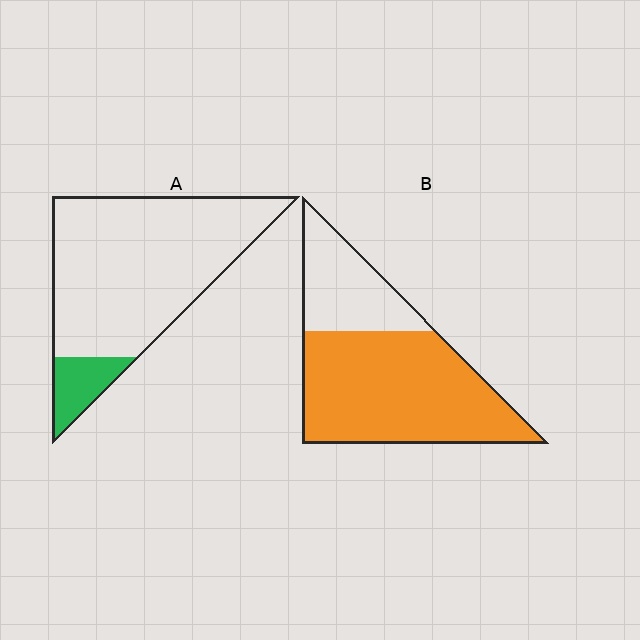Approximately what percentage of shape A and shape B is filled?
A is approximately 10% and B is approximately 70%.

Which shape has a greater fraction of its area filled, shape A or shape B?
Shape B.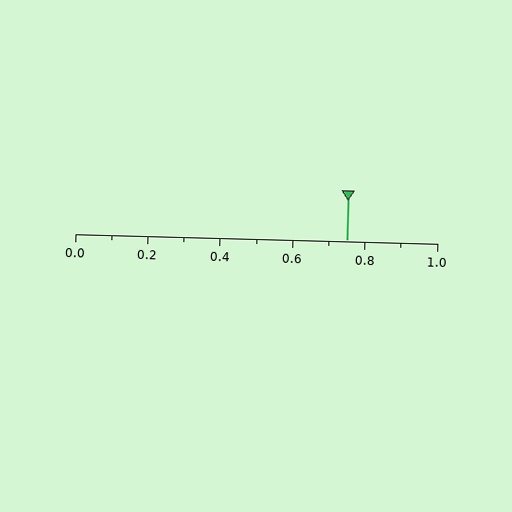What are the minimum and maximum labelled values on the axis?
The axis runs from 0.0 to 1.0.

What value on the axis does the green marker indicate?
The marker indicates approximately 0.75.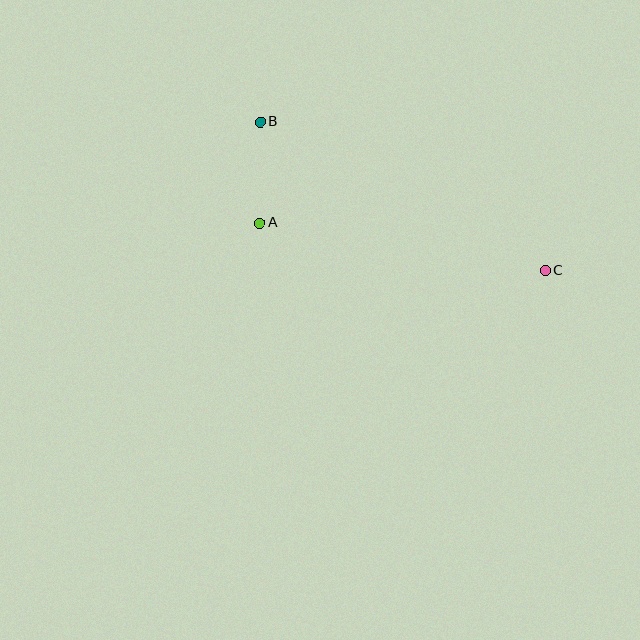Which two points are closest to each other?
Points A and B are closest to each other.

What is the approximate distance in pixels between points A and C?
The distance between A and C is approximately 289 pixels.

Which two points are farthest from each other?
Points B and C are farthest from each other.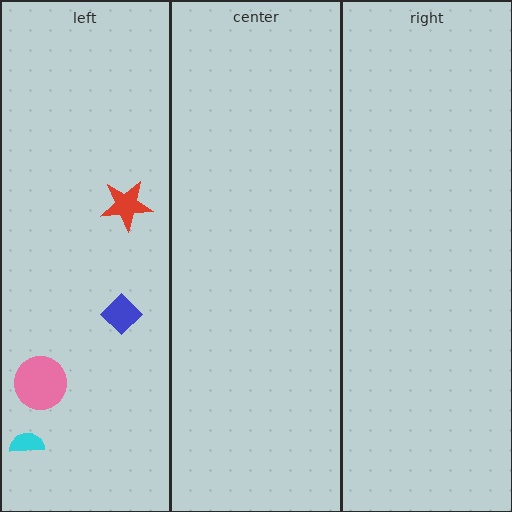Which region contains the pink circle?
The left region.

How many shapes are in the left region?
4.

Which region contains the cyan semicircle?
The left region.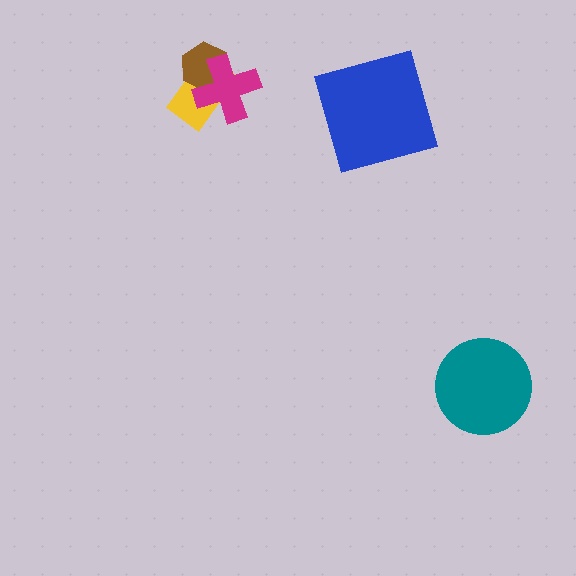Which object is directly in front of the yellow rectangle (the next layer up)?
The brown hexagon is directly in front of the yellow rectangle.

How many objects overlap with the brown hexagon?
2 objects overlap with the brown hexagon.